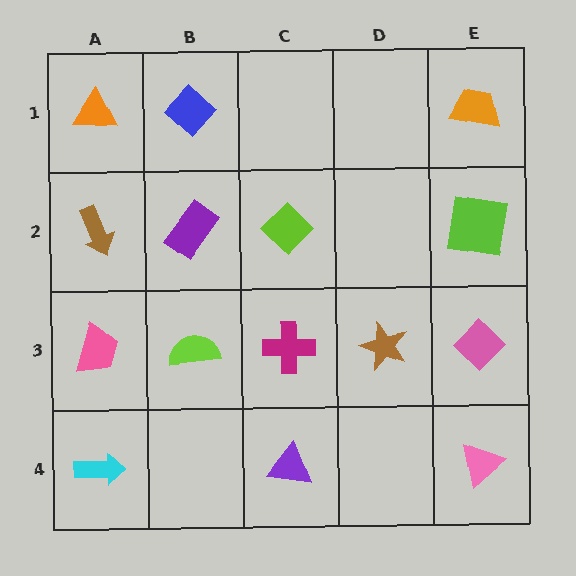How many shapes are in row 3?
5 shapes.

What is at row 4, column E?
A pink triangle.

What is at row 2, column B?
A purple rectangle.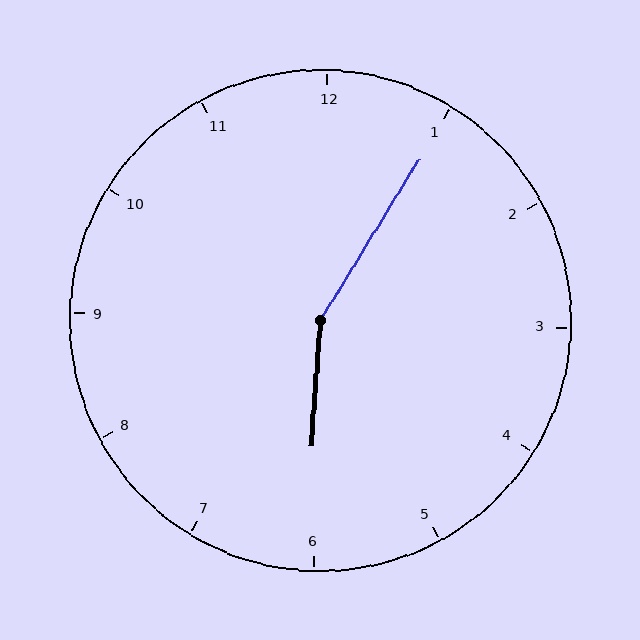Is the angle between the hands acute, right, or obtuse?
It is obtuse.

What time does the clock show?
6:05.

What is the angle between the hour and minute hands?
Approximately 152 degrees.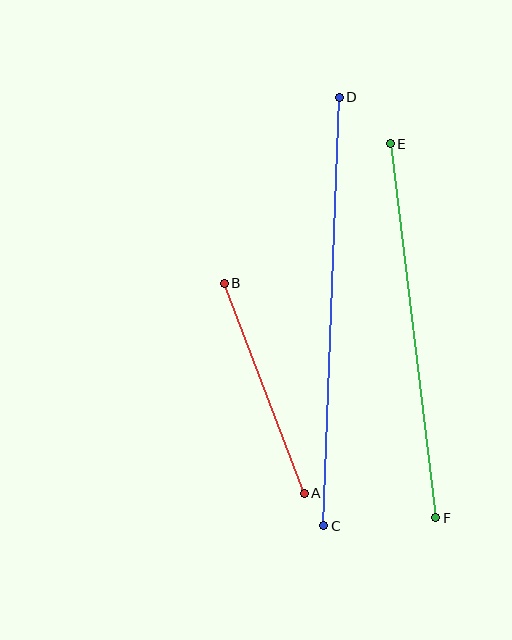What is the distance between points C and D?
The distance is approximately 429 pixels.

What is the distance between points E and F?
The distance is approximately 377 pixels.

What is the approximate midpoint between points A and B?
The midpoint is at approximately (264, 388) pixels.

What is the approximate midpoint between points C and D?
The midpoint is at approximately (332, 312) pixels.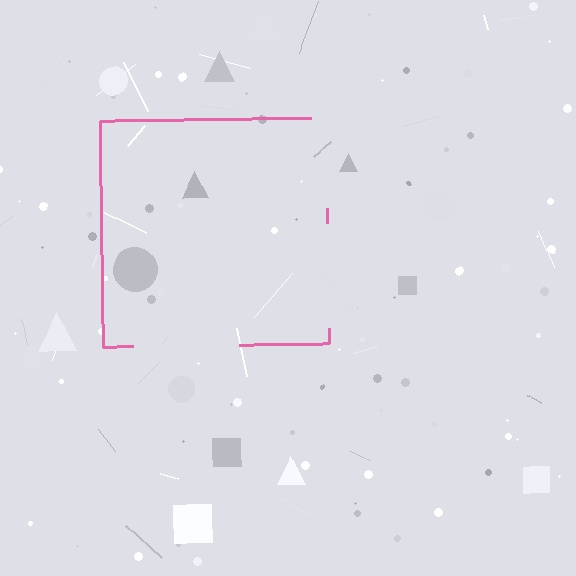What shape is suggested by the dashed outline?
The dashed outline suggests a square.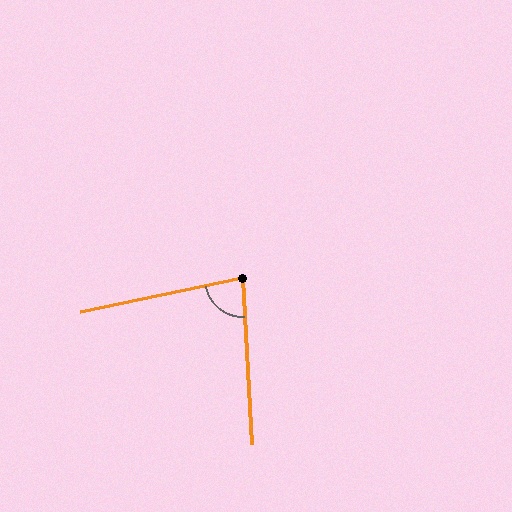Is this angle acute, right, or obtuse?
It is acute.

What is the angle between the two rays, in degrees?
Approximately 81 degrees.